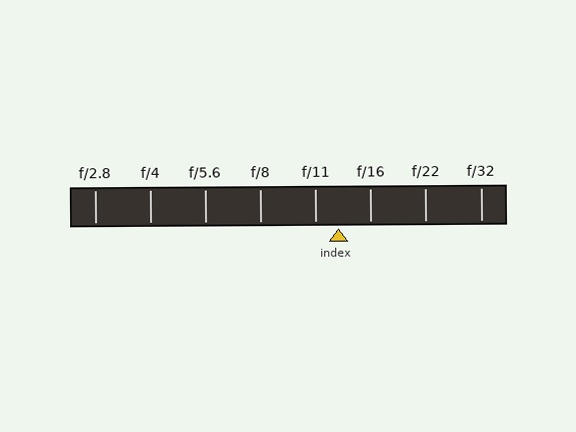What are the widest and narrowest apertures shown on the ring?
The widest aperture shown is f/2.8 and the narrowest is f/32.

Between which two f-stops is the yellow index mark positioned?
The index mark is between f/11 and f/16.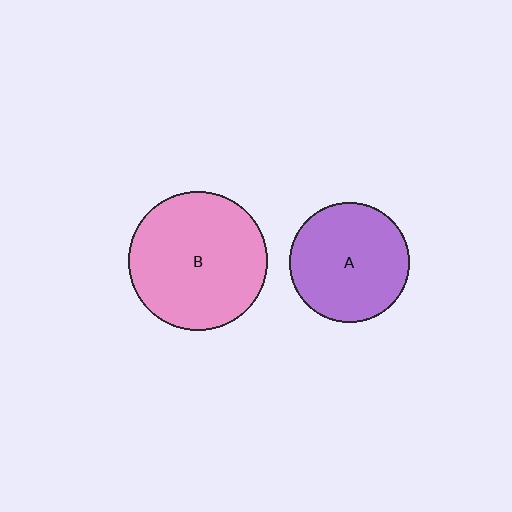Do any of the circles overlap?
No, none of the circles overlap.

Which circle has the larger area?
Circle B (pink).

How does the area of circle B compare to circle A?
Approximately 1.3 times.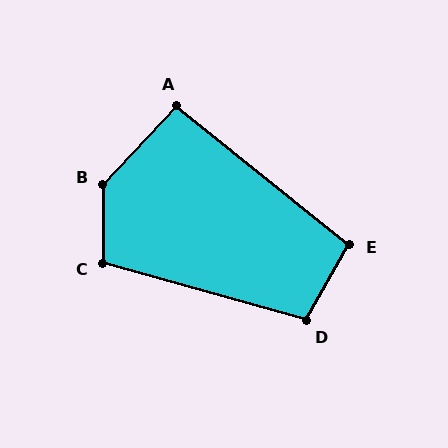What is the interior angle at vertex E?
Approximately 99 degrees (obtuse).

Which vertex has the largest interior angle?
B, at approximately 137 degrees.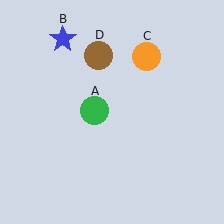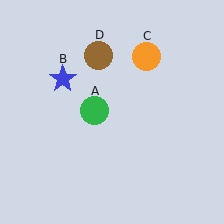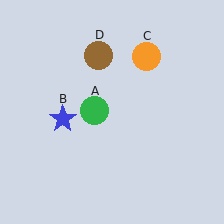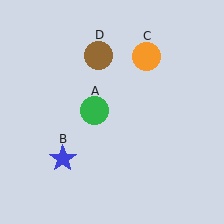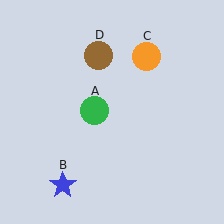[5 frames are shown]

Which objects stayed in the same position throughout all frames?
Green circle (object A) and orange circle (object C) and brown circle (object D) remained stationary.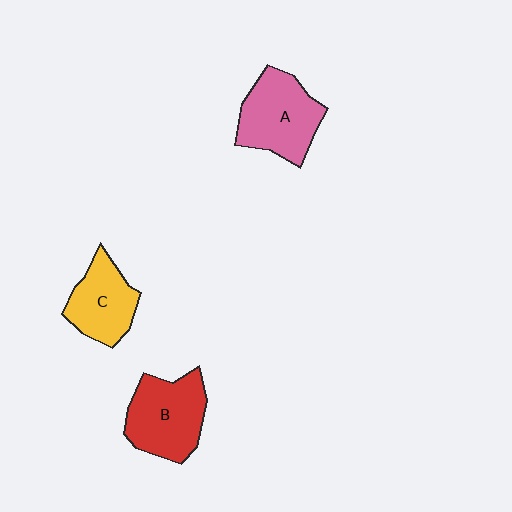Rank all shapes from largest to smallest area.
From largest to smallest: B (red), A (pink), C (yellow).